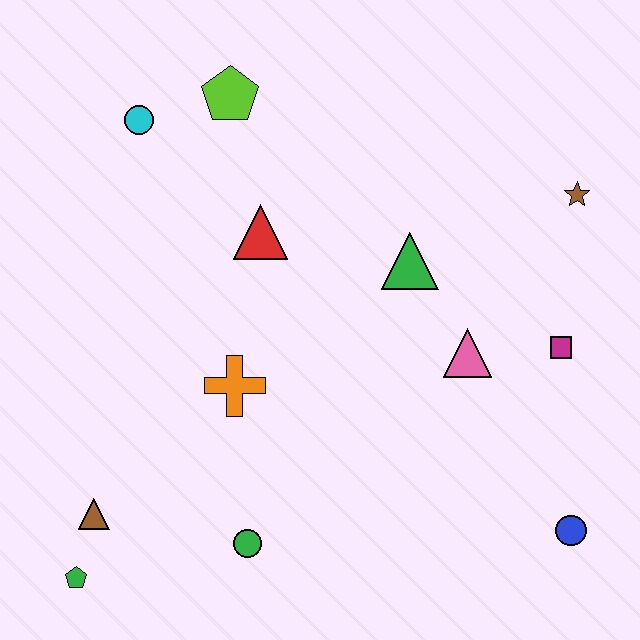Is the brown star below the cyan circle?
Yes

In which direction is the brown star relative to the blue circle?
The brown star is above the blue circle.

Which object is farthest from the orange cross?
The brown star is farthest from the orange cross.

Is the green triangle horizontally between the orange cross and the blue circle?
Yes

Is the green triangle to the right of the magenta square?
No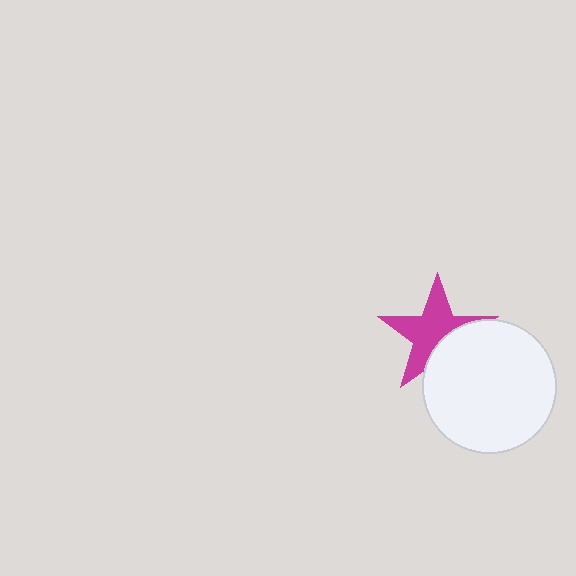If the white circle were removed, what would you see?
You would see the complete magenta star.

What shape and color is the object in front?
The object in front is a white circle.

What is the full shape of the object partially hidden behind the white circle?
The partially hidden object is a magenta star.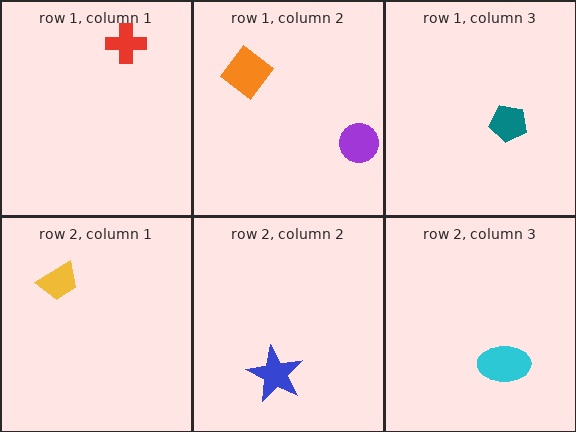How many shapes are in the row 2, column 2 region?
1.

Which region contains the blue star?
The row 2, column 2 region.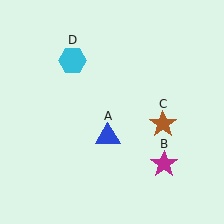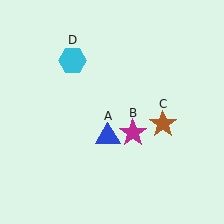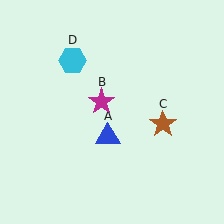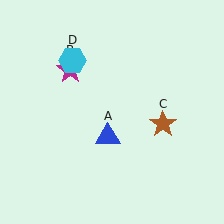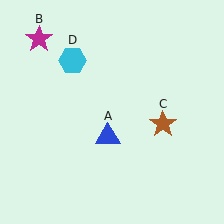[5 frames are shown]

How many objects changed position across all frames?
1 object changed position: magenta star (object B).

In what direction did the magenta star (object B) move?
The magenta star (object B) moved up and to the left.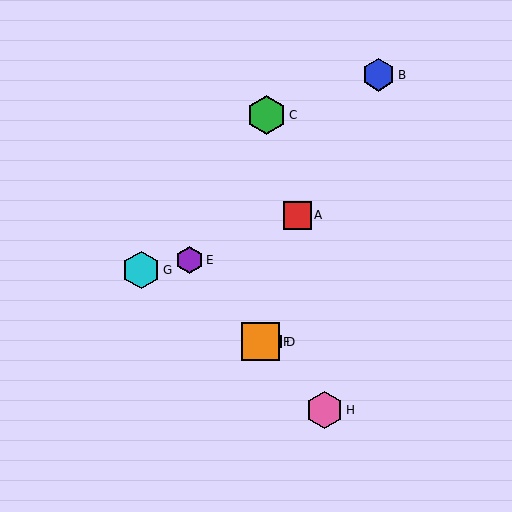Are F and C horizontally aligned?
No, F is at y≈342 and C is at y≈115.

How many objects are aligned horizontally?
2 objects (D, F) are aligned horizontally.